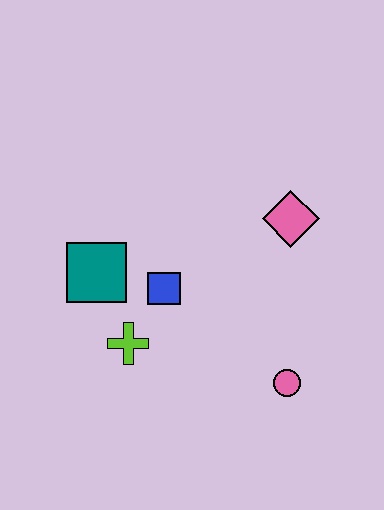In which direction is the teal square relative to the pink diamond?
The teal square is to the left of the pink diamond.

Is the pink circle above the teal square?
No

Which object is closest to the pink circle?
The blue square is closest to the pink circle.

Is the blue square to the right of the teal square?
Yes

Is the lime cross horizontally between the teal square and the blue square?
Yes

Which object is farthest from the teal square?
The pink circle is farthest from the teal square.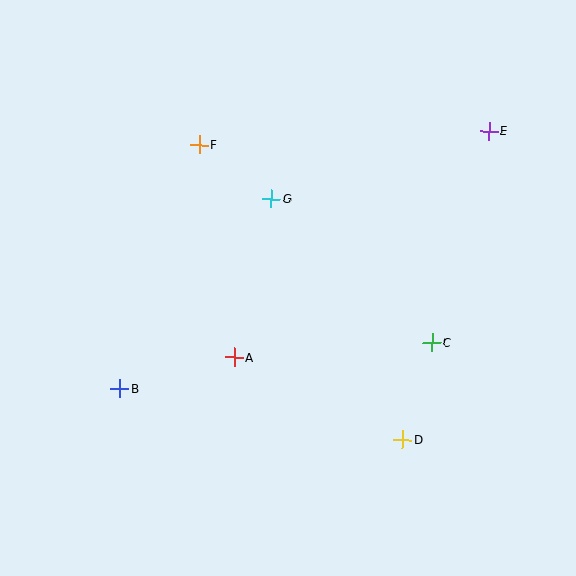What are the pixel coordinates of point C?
Point C is at (432, 342).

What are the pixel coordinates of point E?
Point E is at (489, 131).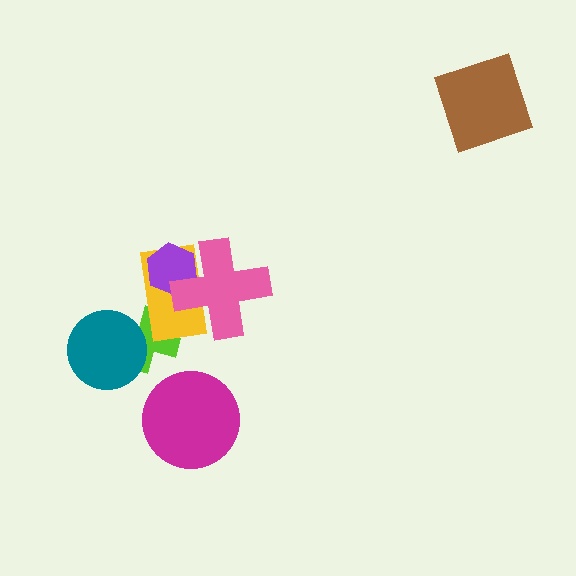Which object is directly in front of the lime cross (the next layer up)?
The yellow rectangle is directly in front of the lime cross.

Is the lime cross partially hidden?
Yes, it is partially covered by another shape.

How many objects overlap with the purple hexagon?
2 objects overlap with the purple hexagon.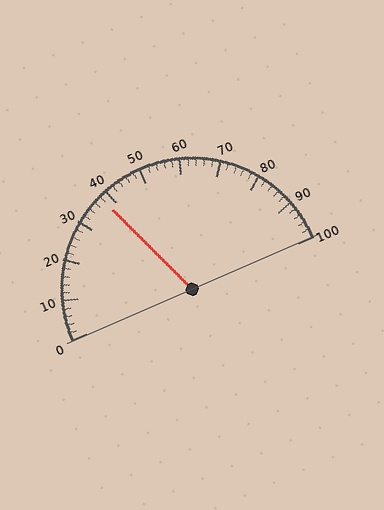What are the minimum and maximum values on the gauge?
The gauge ranges from 0 to 100.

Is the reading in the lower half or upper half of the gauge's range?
The reading is in the lower half of the range (0 to 100).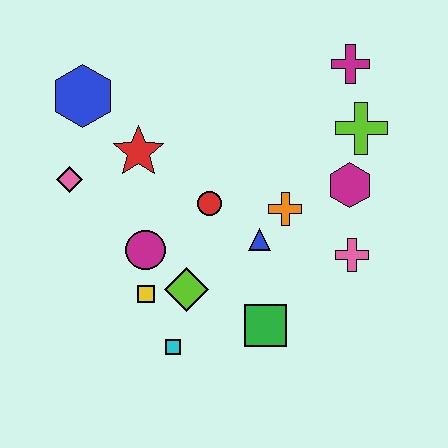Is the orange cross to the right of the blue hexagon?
Yes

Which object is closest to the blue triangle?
The orange cross is closest to the blue triangle.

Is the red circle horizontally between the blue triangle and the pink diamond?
Yes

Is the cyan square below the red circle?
Yes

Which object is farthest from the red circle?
The magenta cross is farthest from the red circle.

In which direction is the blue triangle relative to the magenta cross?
The blue triangle is below the magenta cross.